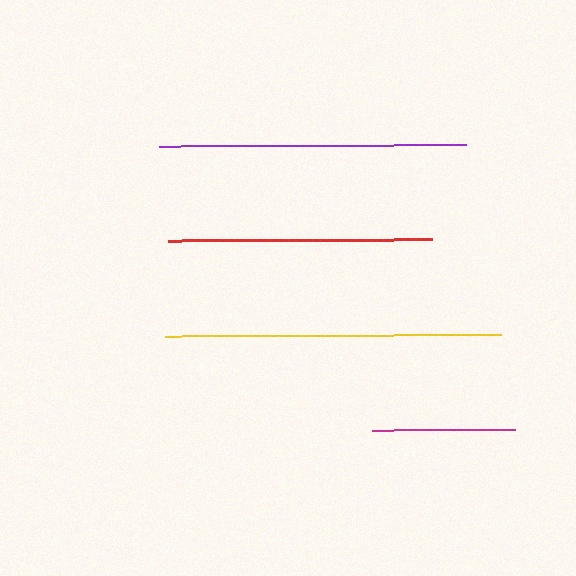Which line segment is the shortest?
The magenta line is the shortest at approximately 143 pixels.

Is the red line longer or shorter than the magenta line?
The red line is longer than the magenta line.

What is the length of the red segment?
The red segment is approximately 264 pixels long.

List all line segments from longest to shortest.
From longest to shortest: yellow, purple, red, magenta.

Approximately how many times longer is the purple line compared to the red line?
The purple line is approximately 1.2 times the length of the red line.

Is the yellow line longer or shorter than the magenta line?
The yellow line is longer than the magenta line.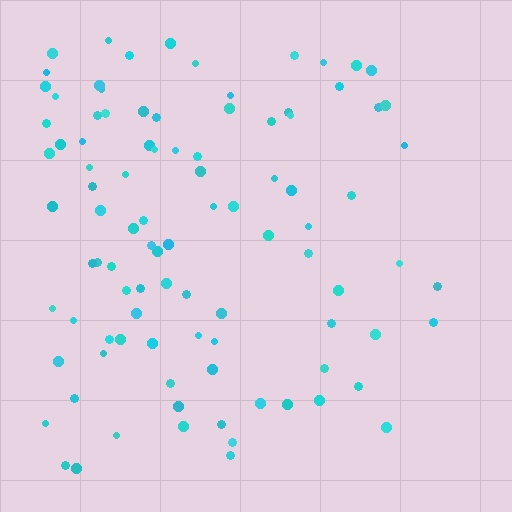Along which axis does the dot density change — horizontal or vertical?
Horizontal.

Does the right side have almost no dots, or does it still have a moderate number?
Still a moderate number, just noticeably fewer than the left.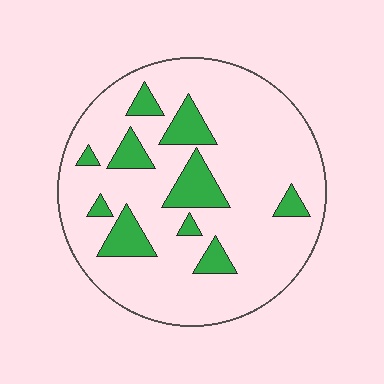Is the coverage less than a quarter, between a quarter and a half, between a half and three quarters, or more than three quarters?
Less than a quarter.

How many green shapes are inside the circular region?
10.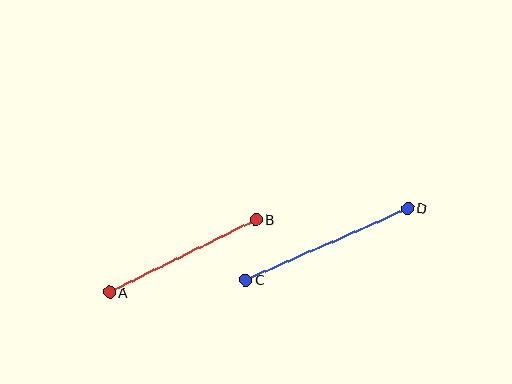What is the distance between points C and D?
The distance is approximately 177 pixels.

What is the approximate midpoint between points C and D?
The midpoint is at approximately (327, 244) pixels.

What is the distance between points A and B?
The distance is approximately 164 pixels.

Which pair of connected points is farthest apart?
Points C and D are farthest apart.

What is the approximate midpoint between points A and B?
The midpoint is at approximately (183, 256) pixels.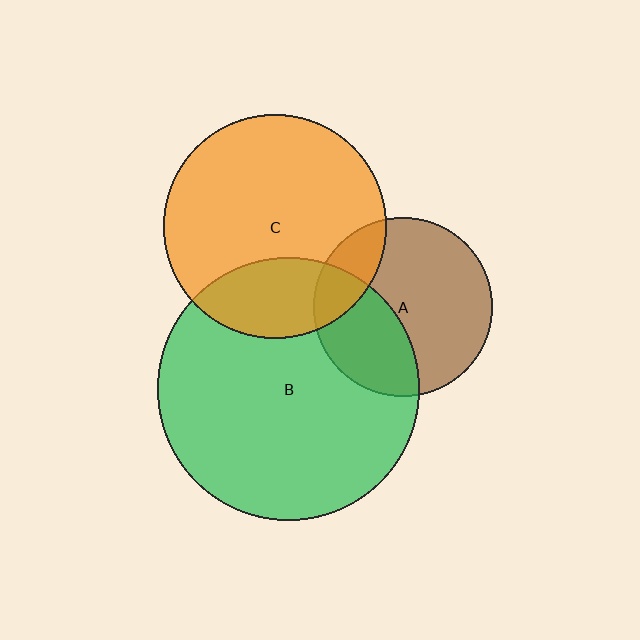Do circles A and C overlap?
Yes.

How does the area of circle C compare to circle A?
Approximately 1.6 times.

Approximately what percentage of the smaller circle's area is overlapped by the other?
Approximately 20%.